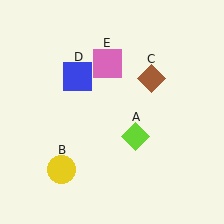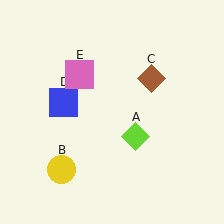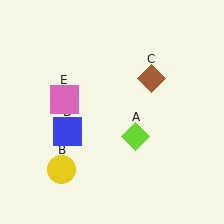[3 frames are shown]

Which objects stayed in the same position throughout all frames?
Lime diamond (object A) and yellow circle (object B) and brown diamond (object C) remained stationary.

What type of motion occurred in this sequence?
The blue square (object D), pink square (object E) rotated counterclockwise around the center of the scene.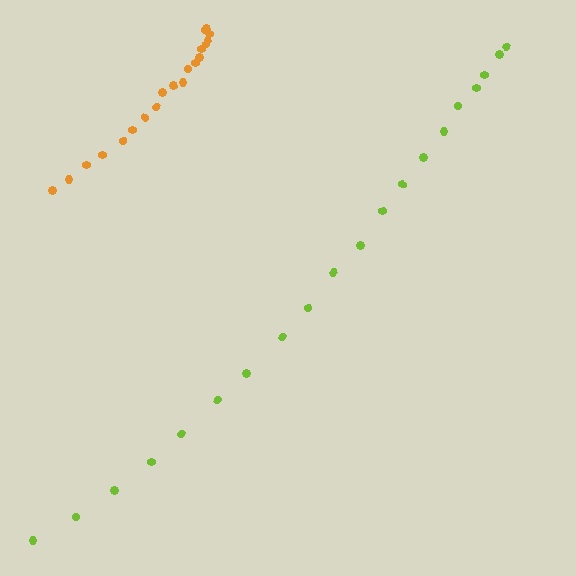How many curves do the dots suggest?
There are 2 distinct paths.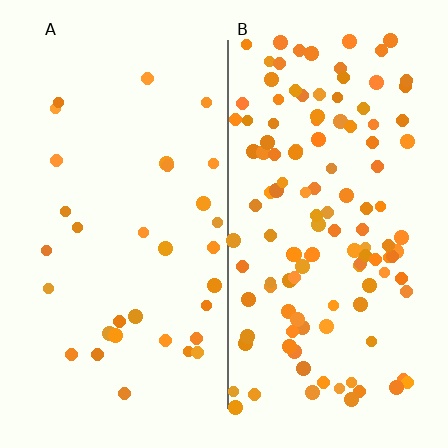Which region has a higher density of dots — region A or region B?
B (the right).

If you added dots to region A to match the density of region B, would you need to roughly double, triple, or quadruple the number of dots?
Approximately quadruple.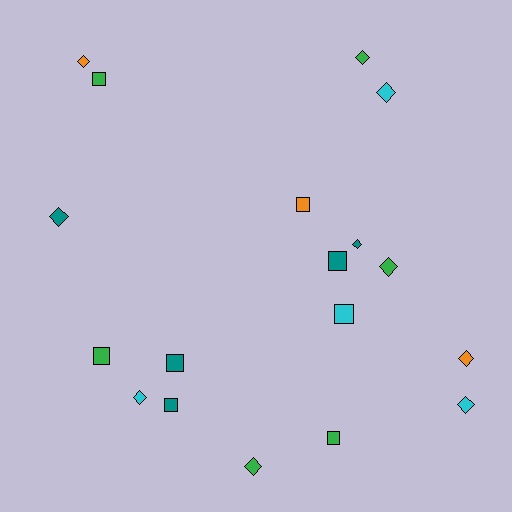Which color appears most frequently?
Green, with 6 objects.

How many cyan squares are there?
There is 1 cyan square.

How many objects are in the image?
There are 18 objects.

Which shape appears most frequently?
Diamond, with 10 objects.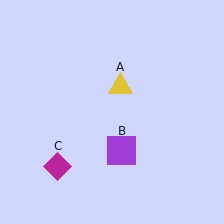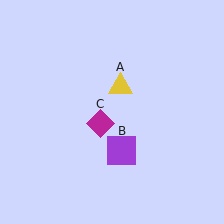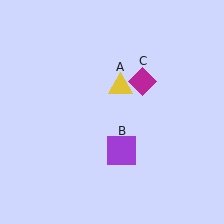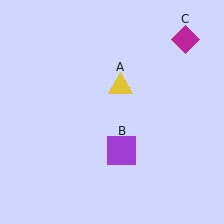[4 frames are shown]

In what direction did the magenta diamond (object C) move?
The magenta diamond (object C) moved up and to the right.